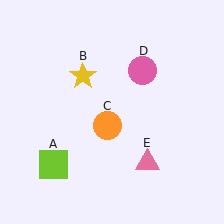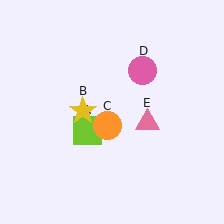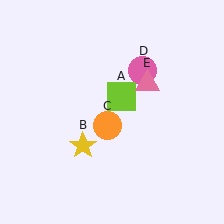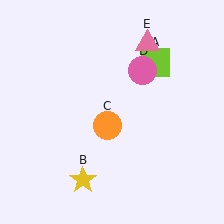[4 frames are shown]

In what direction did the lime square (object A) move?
The lime square (object A) moved up and to the right.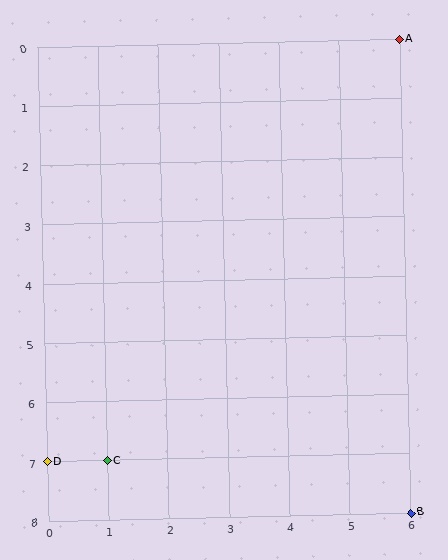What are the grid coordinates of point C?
Point C is at grid coordinates (1, 7).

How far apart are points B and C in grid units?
Points B and C are 5 columns and 1 row apart (about 5.1 grid units diagonally).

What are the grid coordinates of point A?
Point A is at grid coordinates (6, 0).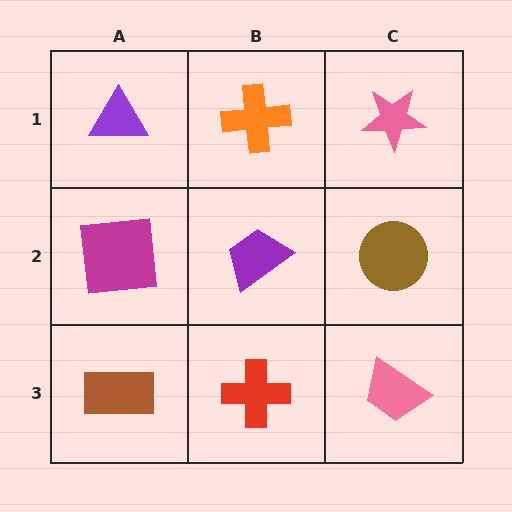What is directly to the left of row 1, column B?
A purple triangle.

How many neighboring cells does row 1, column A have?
2.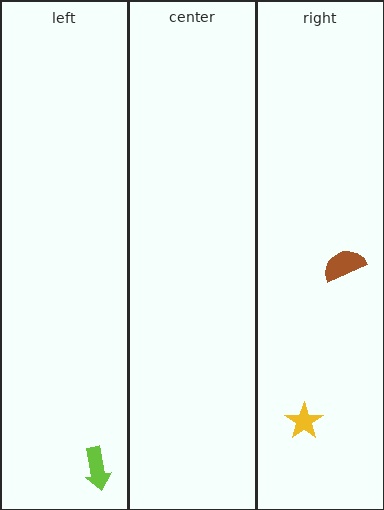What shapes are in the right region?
The yellow star, the brown semicircle.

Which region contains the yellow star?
The right region.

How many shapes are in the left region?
1.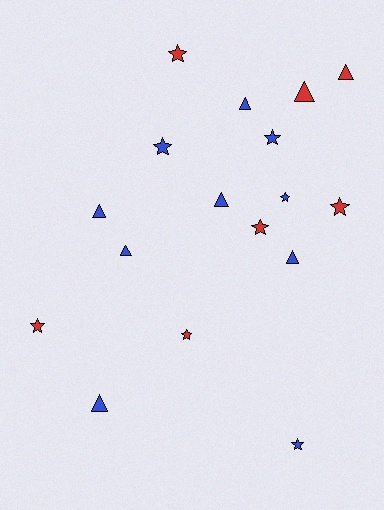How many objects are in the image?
There are 17 objects.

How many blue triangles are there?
There are 6 blue triangles.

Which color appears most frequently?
Blue, with 10 objects.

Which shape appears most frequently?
Star, with 9 objects.